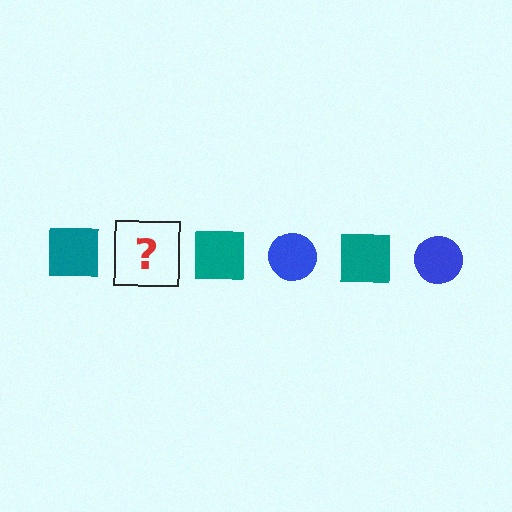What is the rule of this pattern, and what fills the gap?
The rule is that the pattern alternates between teal square and blue circle. The gap should be filled with a blue circle.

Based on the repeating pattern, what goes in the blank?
The blank should be a blue circle.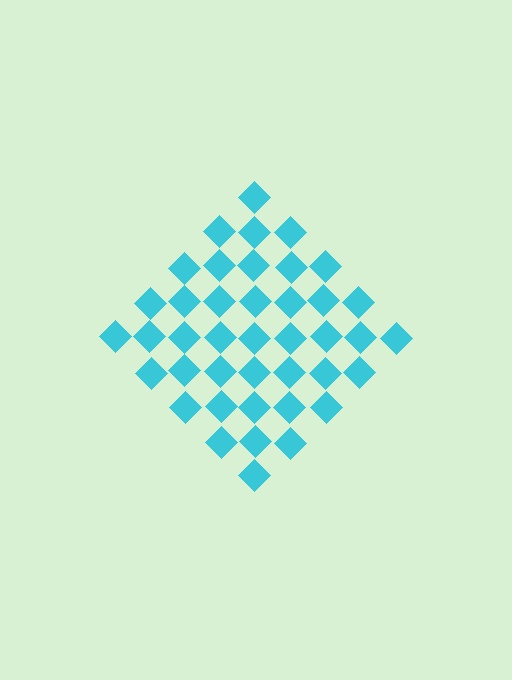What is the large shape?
The large shape is a diamond.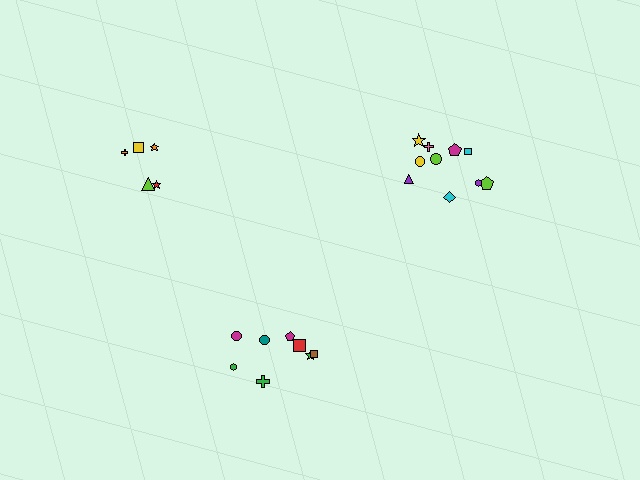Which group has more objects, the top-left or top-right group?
The top-right group.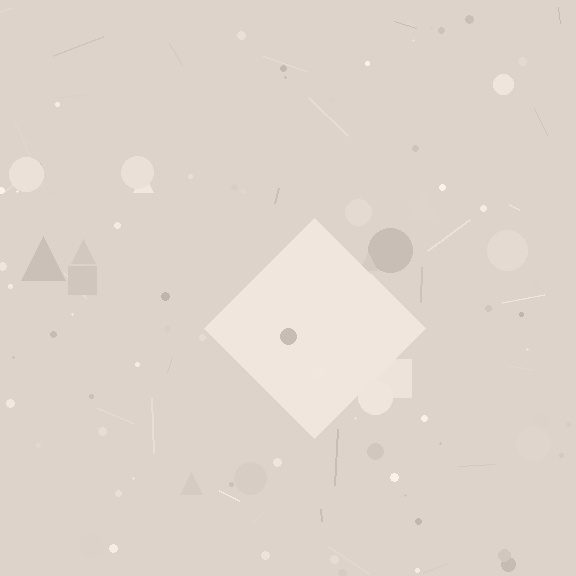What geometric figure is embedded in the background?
A diamond is embedded in the background.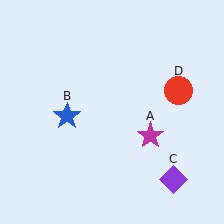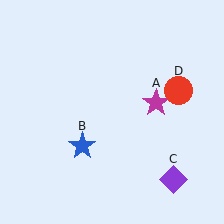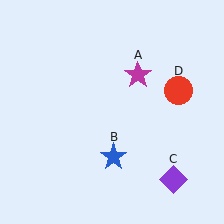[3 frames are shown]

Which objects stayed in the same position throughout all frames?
Purple diamond (object C) and red circle (object D) remained stationary.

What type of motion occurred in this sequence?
The magenta star (object A), blue star (object B) rotated counterclockwise around the center of the scene.